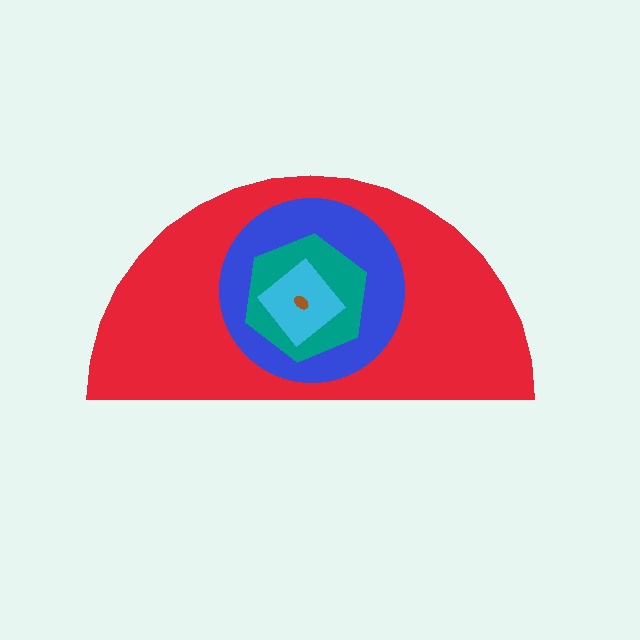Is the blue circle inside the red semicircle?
Yes.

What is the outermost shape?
The red semicircle.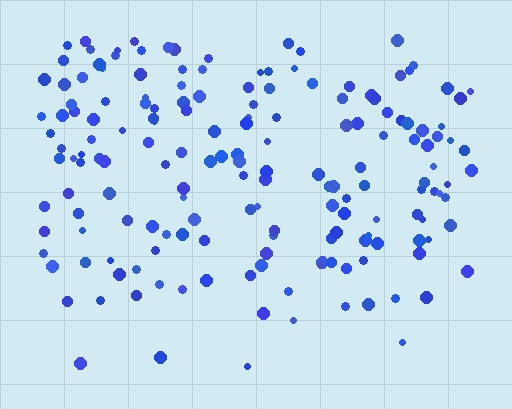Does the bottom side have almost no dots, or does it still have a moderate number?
Still a moderate number, just noticeably fewer than the top.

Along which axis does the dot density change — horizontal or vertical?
Vertical.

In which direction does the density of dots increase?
From bottom to top, with the top side densest.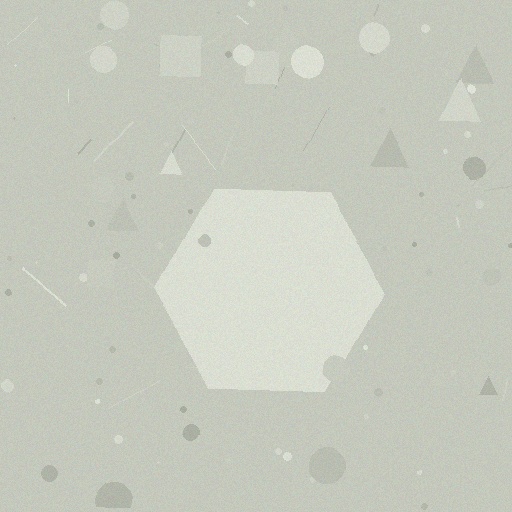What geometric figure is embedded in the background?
A hexagon is embedded in the background.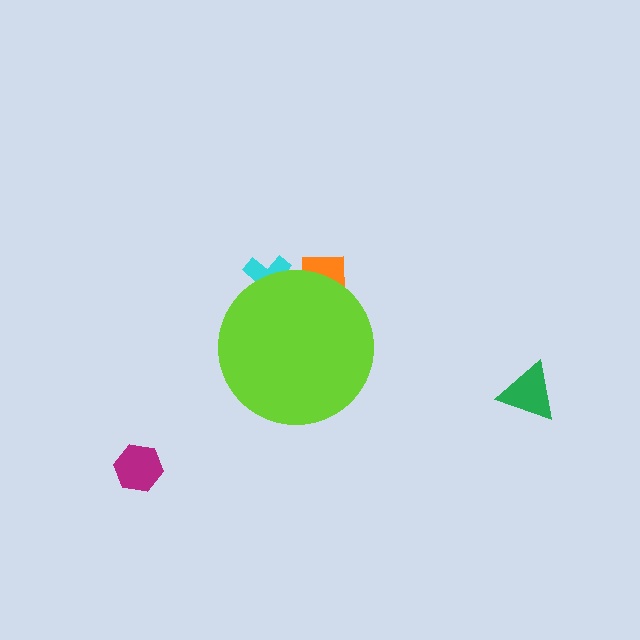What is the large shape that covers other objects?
A lime circle.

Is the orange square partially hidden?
Yes, the orange square is partially hidden behind the lime circle.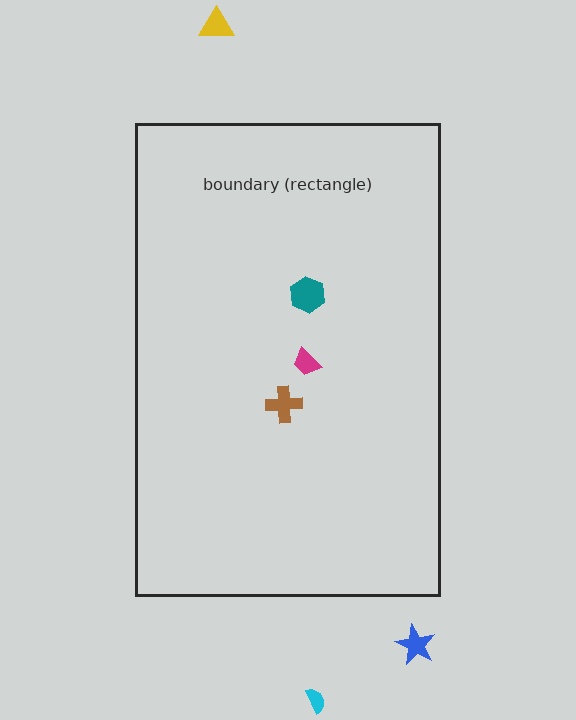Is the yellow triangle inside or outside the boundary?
Outside.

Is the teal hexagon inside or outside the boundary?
Inside.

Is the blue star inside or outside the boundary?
Outside.